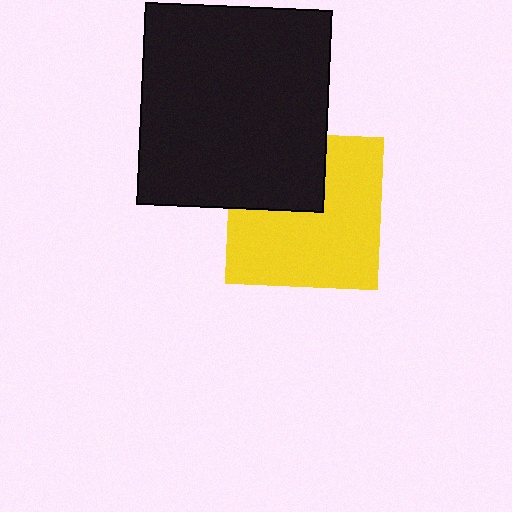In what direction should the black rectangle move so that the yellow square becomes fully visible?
The black rectangle should move up. That is the shortest direction to clear the overlap and leave the yellow square fully visible.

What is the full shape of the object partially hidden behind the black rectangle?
The partially hidden object is a yellow square.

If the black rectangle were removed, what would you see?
You would see the complete yellow square.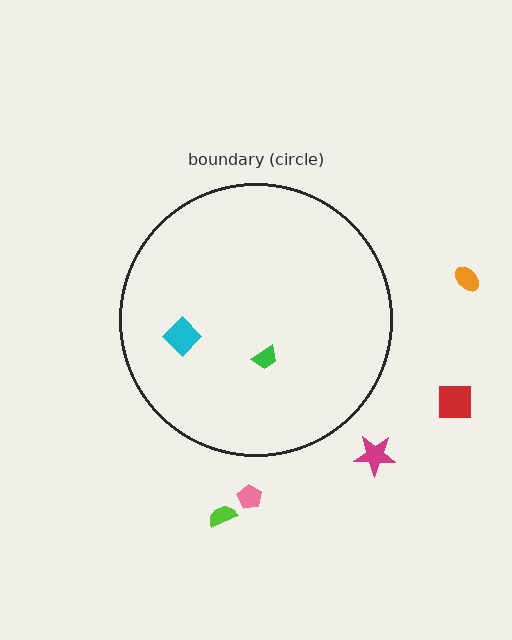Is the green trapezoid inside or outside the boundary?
Inside.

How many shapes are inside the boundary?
2 inside, 5 outside.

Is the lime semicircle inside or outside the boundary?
Outside.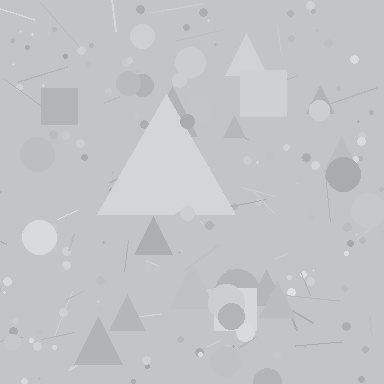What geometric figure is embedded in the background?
A triangle is embedded in the background.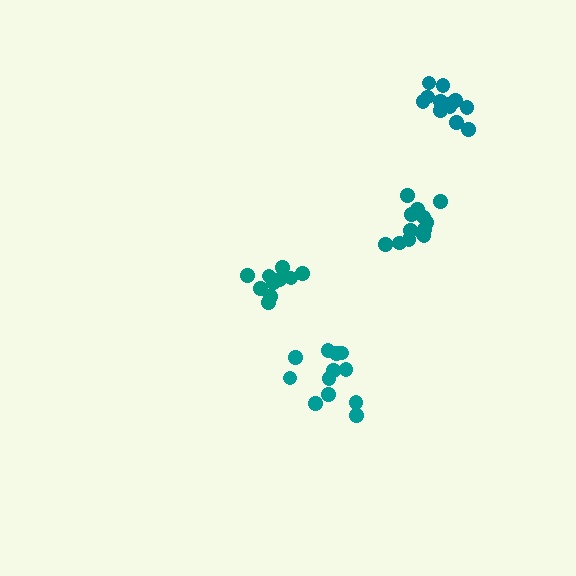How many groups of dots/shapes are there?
There are 4 groups.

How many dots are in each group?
Group 1: 10 dots, Group 2: 13 dots, Group 3: 13 dots, Group 4: 13 dots (49 total).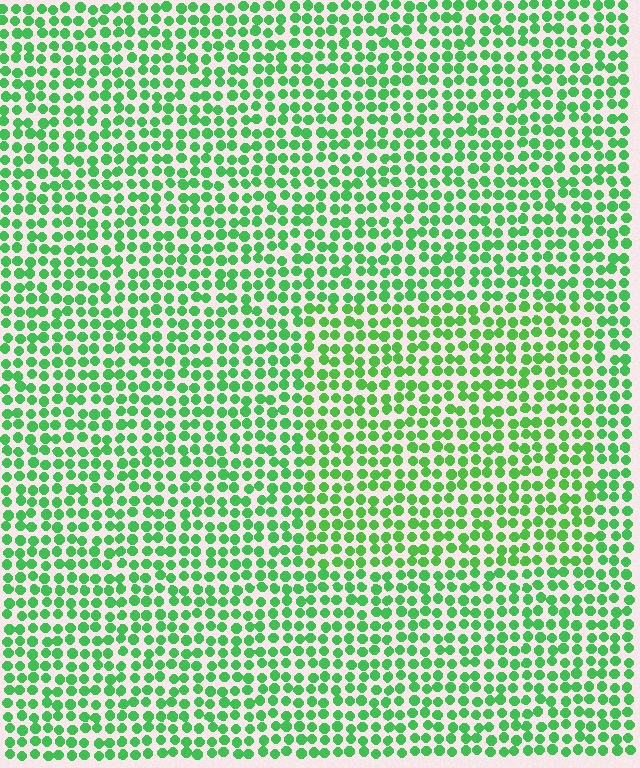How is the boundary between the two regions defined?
The boundary is defined purely by a slight shift in hue (about 15 degrees). Spacing, size, and orientation are identical on both sides.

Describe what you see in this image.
The image is filled with small green elements in a uniform arrangement. A rectangle-shaped region is visible where the elements are tinted to a slightly different hue, forming a subtle color boundary.